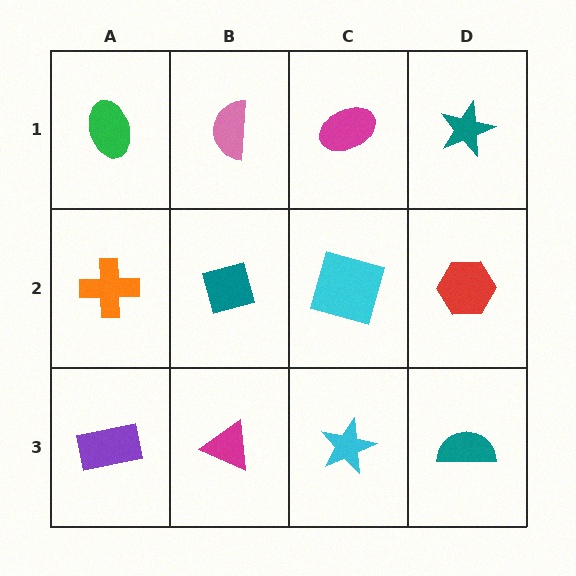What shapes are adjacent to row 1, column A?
An orange cross (row 2, column A), a pink semicircle (row 1, column B).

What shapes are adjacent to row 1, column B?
A teal diamond (row 2, column B), a green ellipse (row 1, column A), a magenta ellipse (row 1, column C).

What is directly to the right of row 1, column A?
A pink semicircle.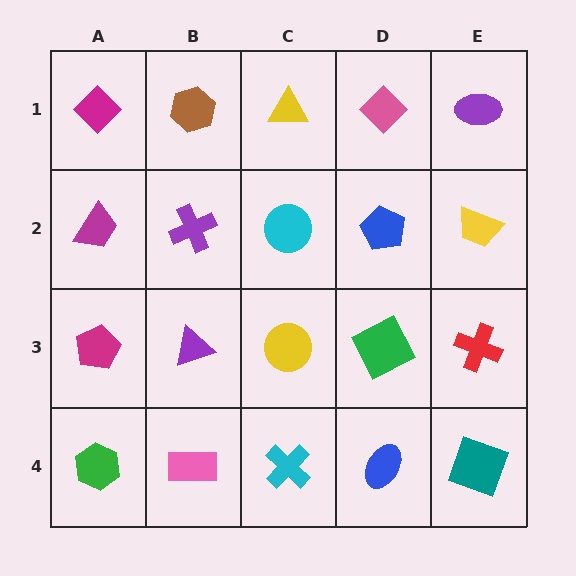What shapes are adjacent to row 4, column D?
A green square (row 3, column D), a cyan cross (row 4, column C), a teal square (row 4, column E).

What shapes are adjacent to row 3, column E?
A yellow trapezoid (row 2, column E), a teal square (row 4, column E), a green square (row 3, column D).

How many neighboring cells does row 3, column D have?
4.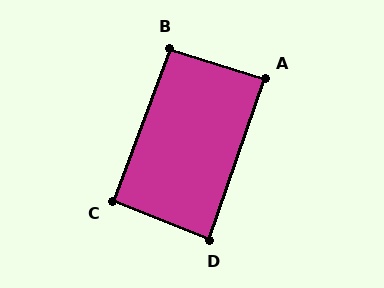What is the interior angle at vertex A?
Approximately 89 degrees (approximately right).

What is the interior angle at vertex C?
Approximately 91 degrees (approximately right).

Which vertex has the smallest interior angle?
D, at approximately 87 degrees.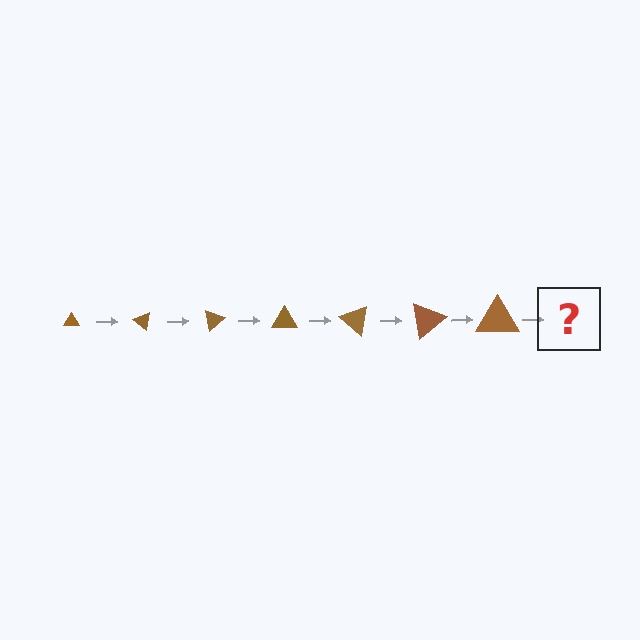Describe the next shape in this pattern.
It should be a triangle, larger than the previous one and rotated 280 degrees from the start.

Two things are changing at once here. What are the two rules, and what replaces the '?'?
The two rules are that the triangle grows larger each step and it rotates 40 degrees each step. The '?' should be a triangle, larger than the previous one and rotated 280 degrees from the start.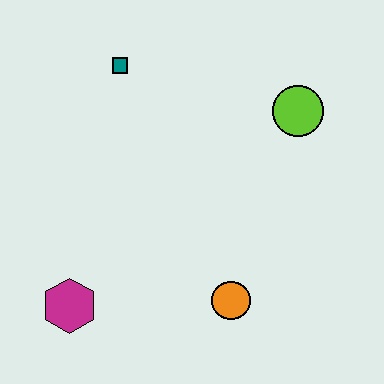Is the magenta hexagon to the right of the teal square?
No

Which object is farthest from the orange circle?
The teal square is farthest from the orange circle.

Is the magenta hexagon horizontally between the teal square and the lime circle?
No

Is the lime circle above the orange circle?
Yes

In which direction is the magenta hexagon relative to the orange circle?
The magenta hexagon is to the left of the orange circle.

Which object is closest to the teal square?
The lime circle is closest to the teal square.